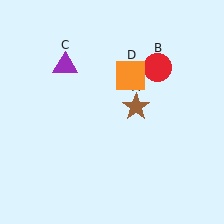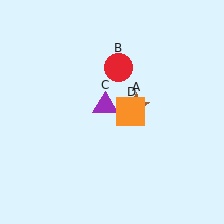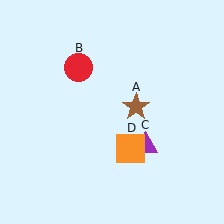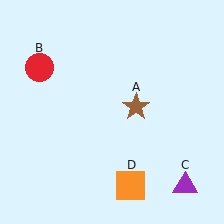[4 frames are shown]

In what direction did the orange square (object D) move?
The orange square (object D) moved down.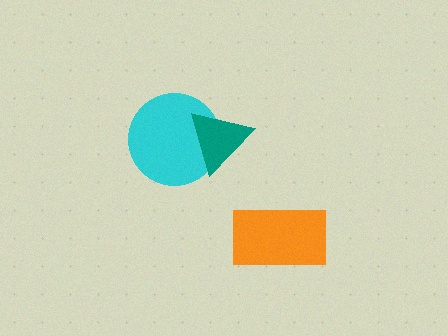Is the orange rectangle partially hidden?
No, no other shape covers it.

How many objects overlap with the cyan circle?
1 object overlaps with the cyan circle.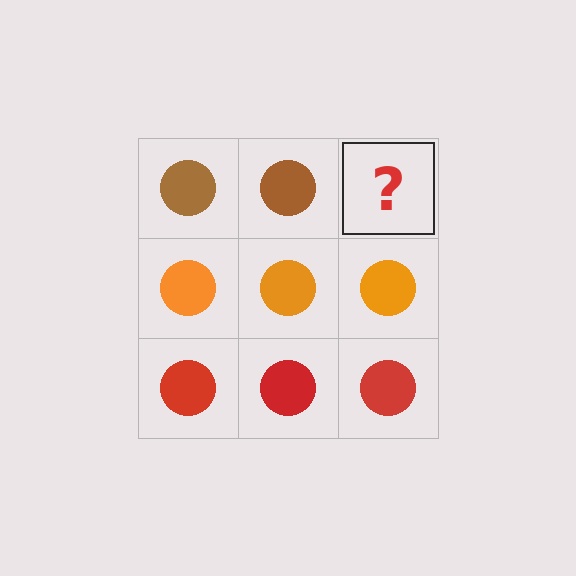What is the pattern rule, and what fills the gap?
The rule is that each row has a consistent color. The gap should be filled with a brown circle.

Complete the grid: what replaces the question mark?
The question mark should be replaced with a brown circle.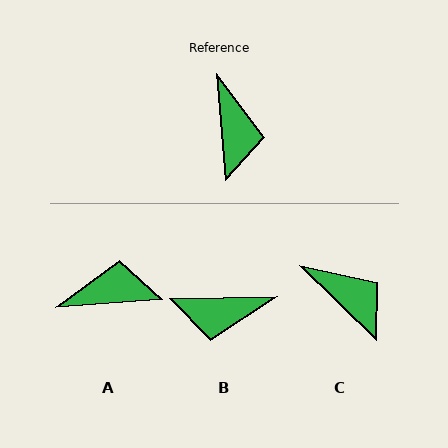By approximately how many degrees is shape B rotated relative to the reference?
Approximately 94 degrees clockwise.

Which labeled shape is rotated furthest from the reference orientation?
B, about 94 degrees away.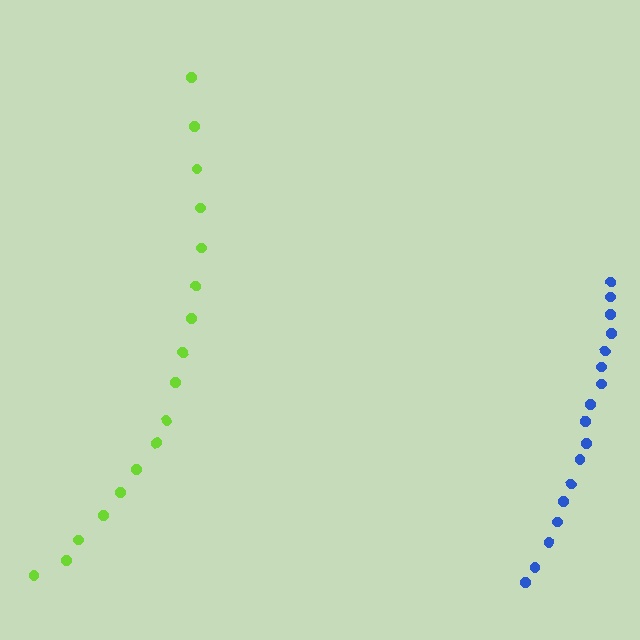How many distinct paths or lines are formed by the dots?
There are 2 distinct paths.